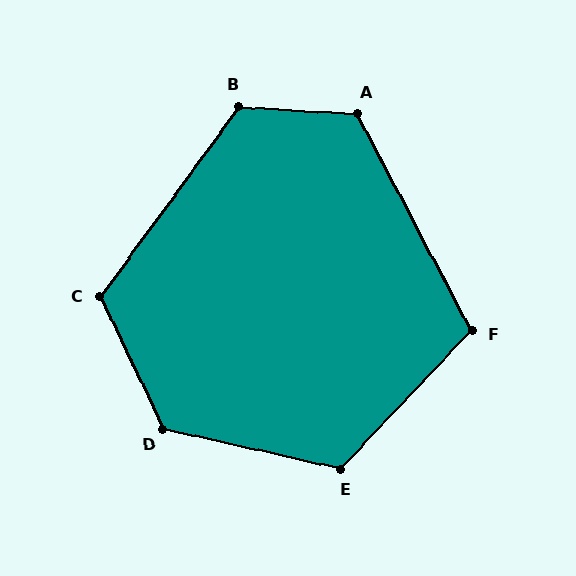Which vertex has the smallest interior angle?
F, at approximately 109 degrees.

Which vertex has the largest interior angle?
D, at approximately 128 degrees.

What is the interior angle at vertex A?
Approximately 121 degrees (obtuse).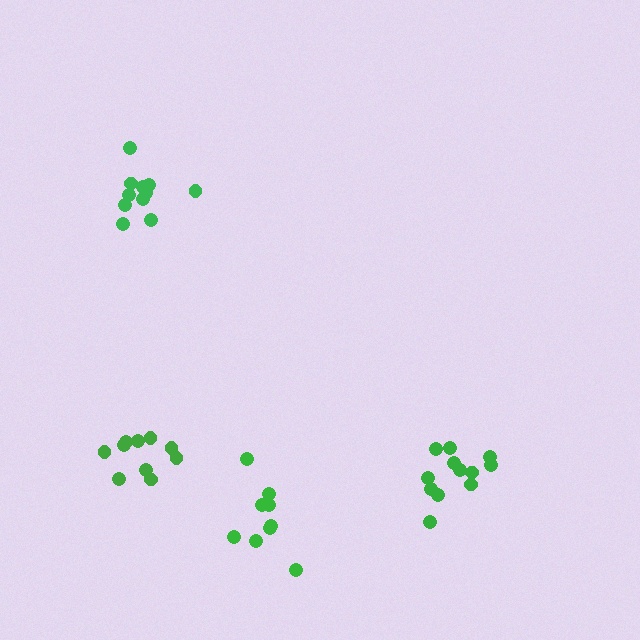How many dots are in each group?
Group 1: 10 dots, Group 2: 11 dots, Group 3: 9 dots, Group 4: 12 dots (42 total).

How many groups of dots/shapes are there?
There are 4 groups.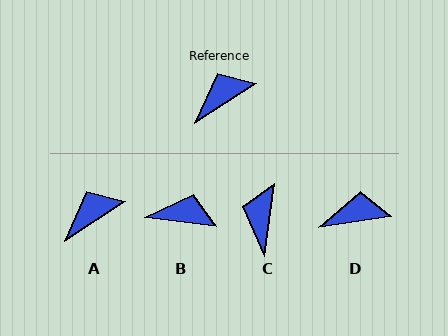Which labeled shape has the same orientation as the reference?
A.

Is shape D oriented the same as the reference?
No, it is off by about 25 degrees.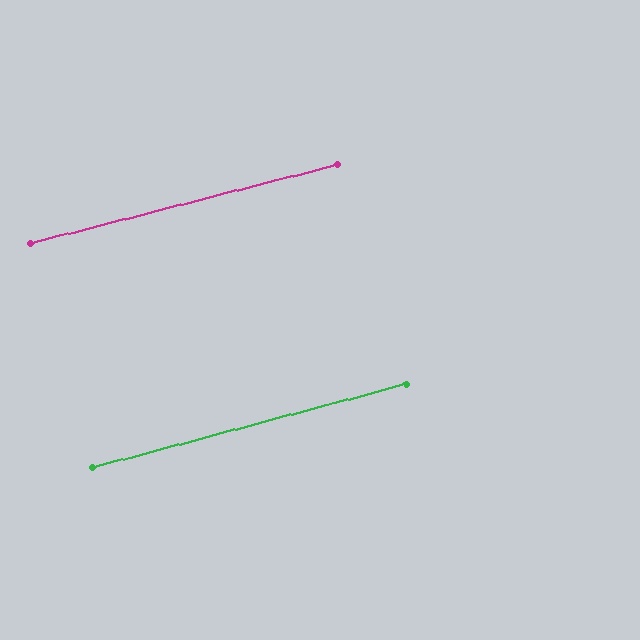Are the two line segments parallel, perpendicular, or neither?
Parallel — their directions differ by only 0.6°.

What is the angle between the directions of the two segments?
Approximately 1 degree.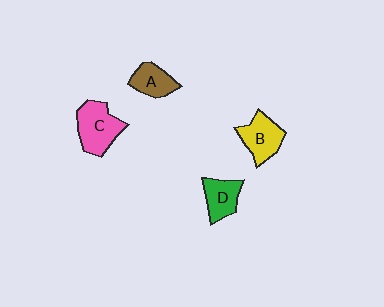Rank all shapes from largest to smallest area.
From largest to smallest: C (pink), B (yellow), D (green), A (brown).